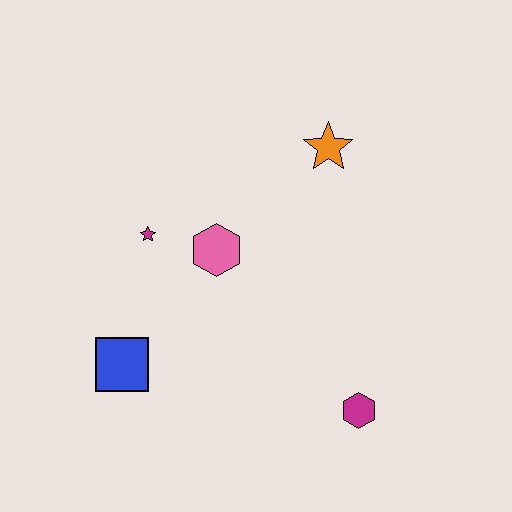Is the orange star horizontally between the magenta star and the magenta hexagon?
Yes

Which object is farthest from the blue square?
The orange star is farthest from the blue square.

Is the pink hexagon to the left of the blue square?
No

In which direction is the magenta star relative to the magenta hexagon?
The magenta star is to the left of the magenta hexagon.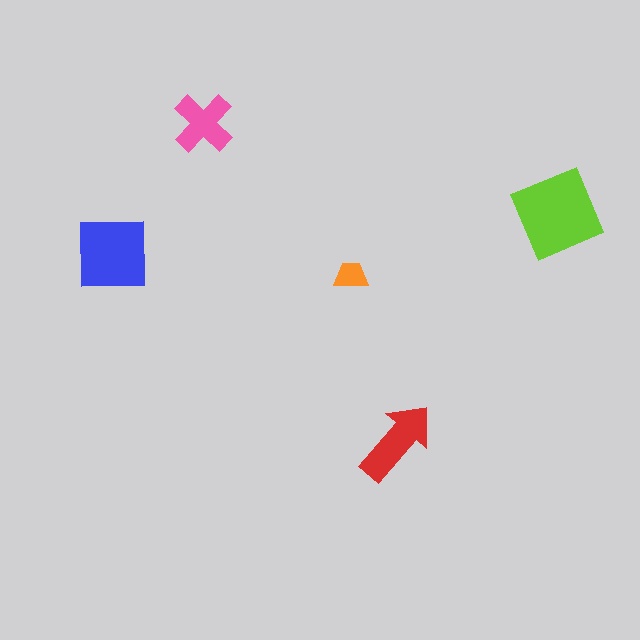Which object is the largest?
The lime square.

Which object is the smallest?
The orange trapezoid.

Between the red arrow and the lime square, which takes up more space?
The lime square.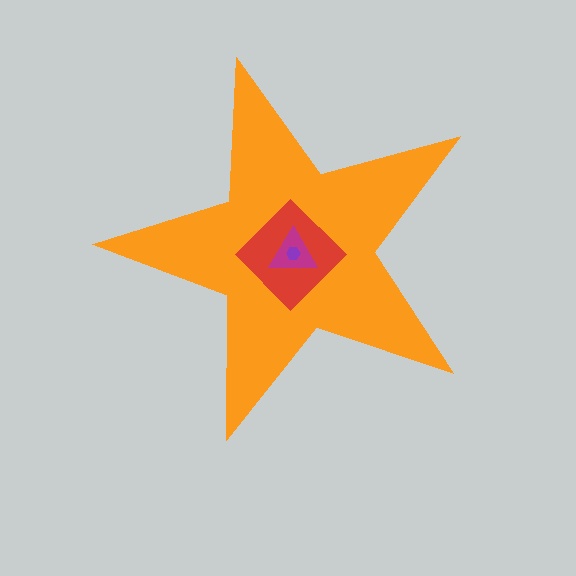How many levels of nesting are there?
4.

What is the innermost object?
The purple hexagon.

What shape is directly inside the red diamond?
The magenta triangle.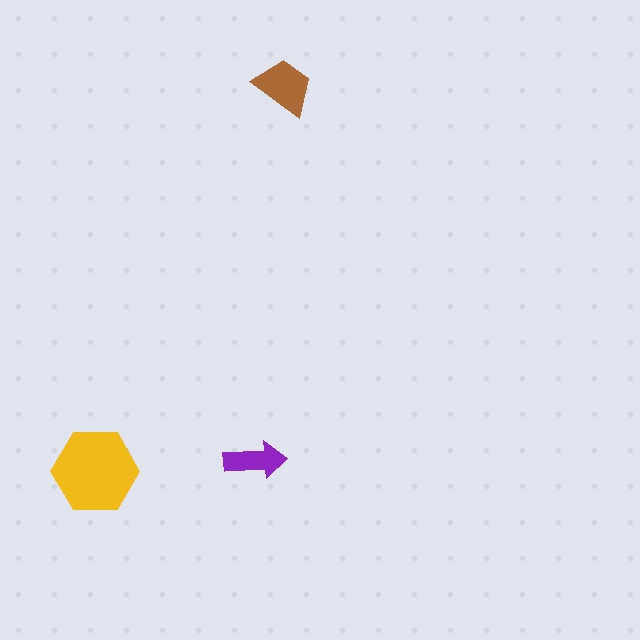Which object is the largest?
The yellow hexagon.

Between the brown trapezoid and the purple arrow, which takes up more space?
The brown trapezoid.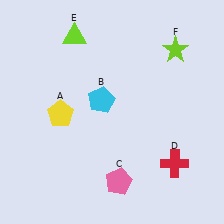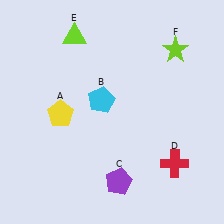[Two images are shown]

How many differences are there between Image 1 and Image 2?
There is 1 difference between the two images.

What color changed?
The pentagon (C) changed from pink in Image 1 to purple in Image 2.